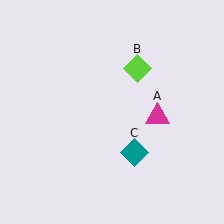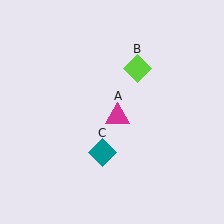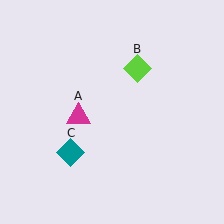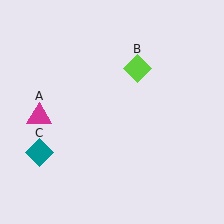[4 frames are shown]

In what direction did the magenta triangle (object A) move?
The magenta triangle (object A) moved left.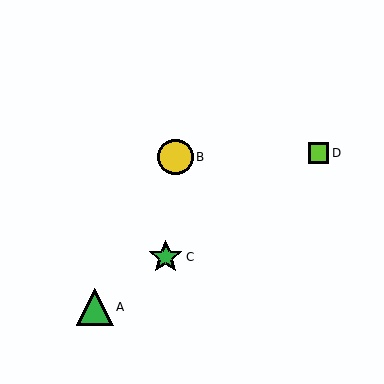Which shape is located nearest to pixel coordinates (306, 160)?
The lime square (labeled D) at (319, 153) is nearest to that location.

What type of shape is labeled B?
Shape B is a yellow circle.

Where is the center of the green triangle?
The center of the green triangle is at (95, 307).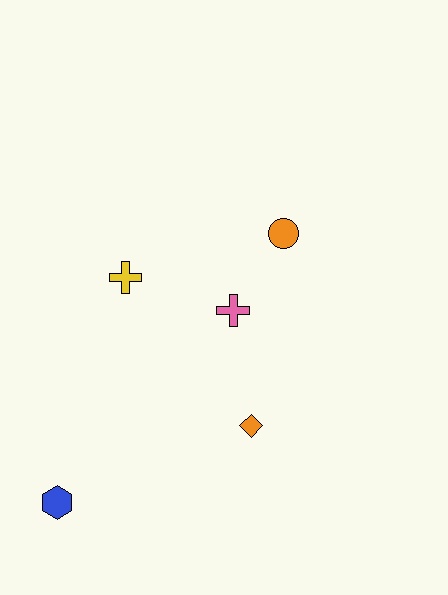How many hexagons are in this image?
There is 1 hexagon.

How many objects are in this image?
There are 5 objects.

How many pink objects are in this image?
There is 1 pink object.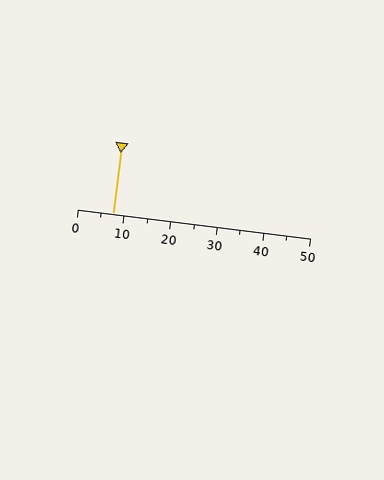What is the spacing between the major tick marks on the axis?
The major ticks are spaced 10 apart.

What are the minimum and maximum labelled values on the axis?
The axis runs from 0 to 50.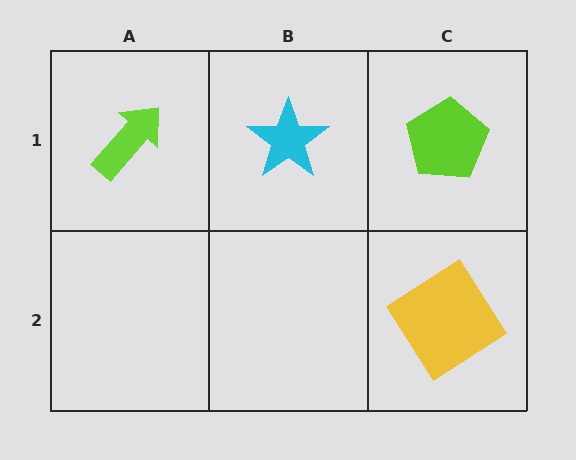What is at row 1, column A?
A lime arrow.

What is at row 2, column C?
A yellow diamond.